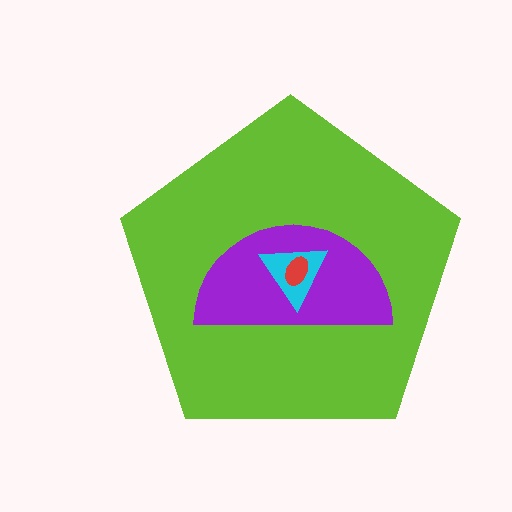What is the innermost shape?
The red ellipse.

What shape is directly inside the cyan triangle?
The red ellipse.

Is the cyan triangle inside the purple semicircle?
Yes.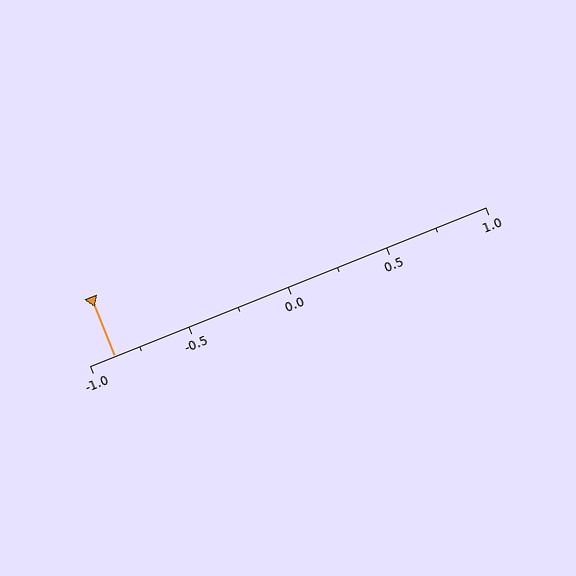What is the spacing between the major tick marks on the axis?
The major ticks are spaced 0.5 apart.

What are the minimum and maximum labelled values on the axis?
The axis runs from -1.0 to 1.0.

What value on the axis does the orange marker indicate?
The marker indicates approximately -0.88.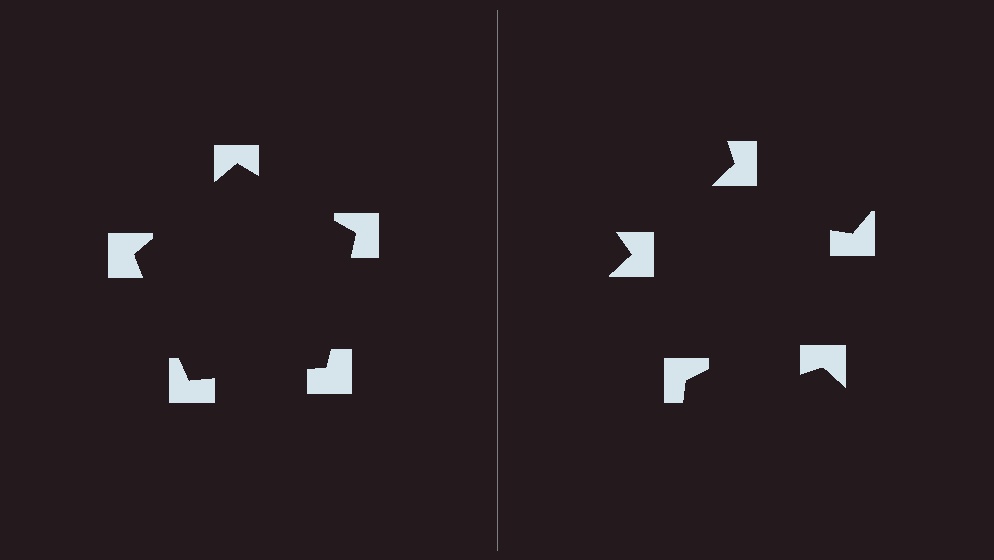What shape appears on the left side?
An illusory pentagon.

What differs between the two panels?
The notched squares are positioned identically on both sides; only the wedge orientations differ. On the left they align to a pentagon; on the right they are misaligned.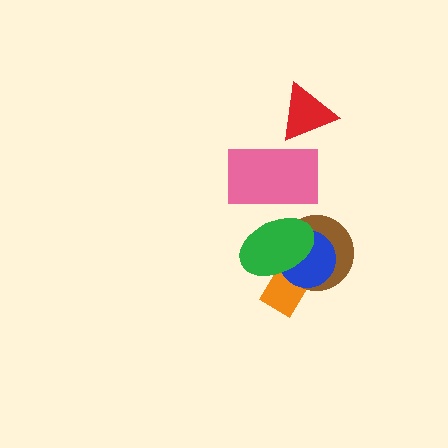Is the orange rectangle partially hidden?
Yes, it is partially covered by another shape.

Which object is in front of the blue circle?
The green ellipse is in front of the blue circle.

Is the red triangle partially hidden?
No, no other shape covers it.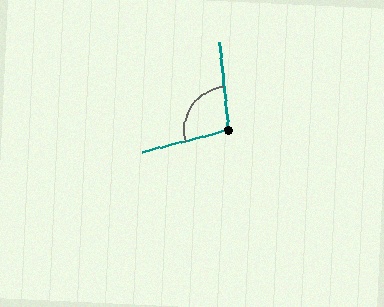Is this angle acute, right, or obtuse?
It is obtuse.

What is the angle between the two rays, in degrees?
Approximately 99 degrees.